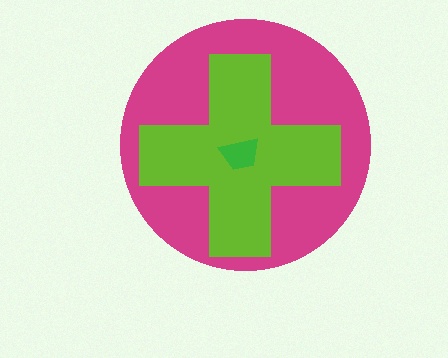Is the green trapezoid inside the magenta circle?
Yes.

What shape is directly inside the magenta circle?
The lime cross.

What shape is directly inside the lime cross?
The green trapezoid.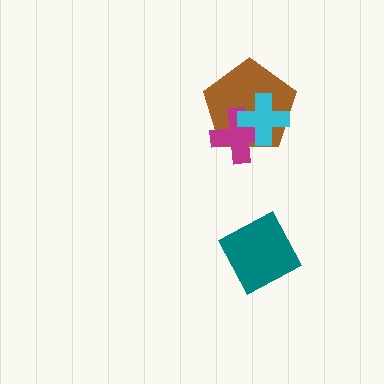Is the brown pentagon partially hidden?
Yes, it is partially covered by another shape.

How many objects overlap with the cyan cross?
2 objects overlap with the cyan cross.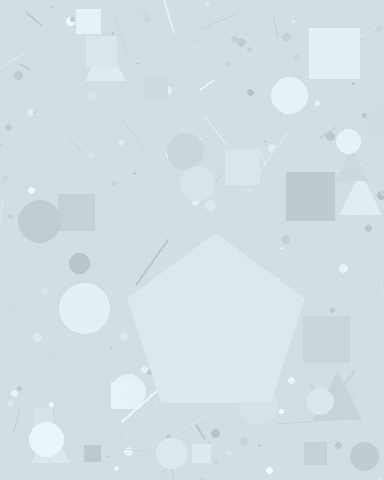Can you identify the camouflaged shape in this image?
The camouflaged shape is a pentagon.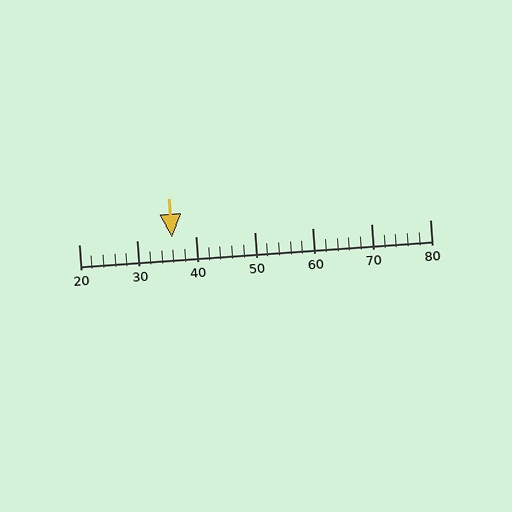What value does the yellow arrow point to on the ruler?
The yellow arrow points to approximately 36.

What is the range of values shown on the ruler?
The ruler shows values from 20 to 80.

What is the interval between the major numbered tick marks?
The major tick marks are spaced 10 units apart.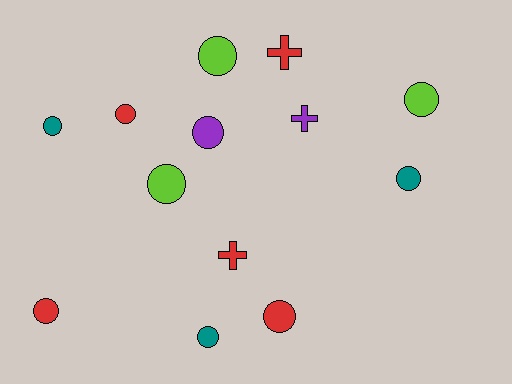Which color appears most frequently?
Red, with 5 objects.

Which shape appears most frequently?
Circle, with 10 objects.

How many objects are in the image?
There are 13 objects.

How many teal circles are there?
There are 3 teal circles.